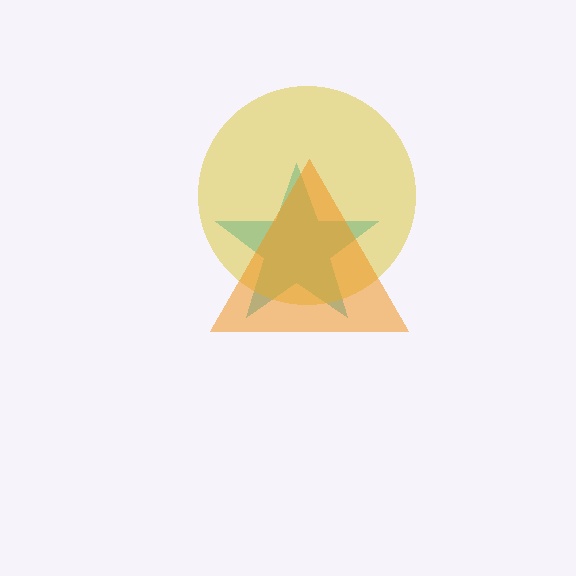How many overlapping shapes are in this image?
There are 3 overlapping shapes in the image.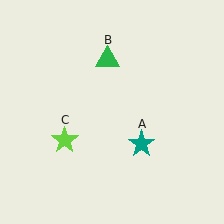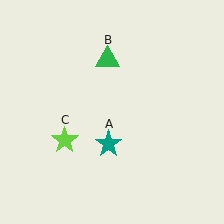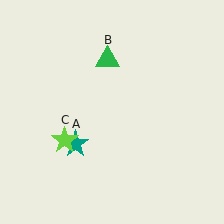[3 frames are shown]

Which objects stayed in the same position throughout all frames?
Green triangle (object B) and lime star (object C) remained stationary.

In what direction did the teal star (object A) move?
The teal star (object A) moved left.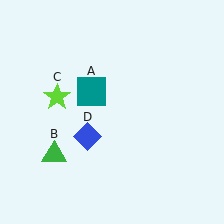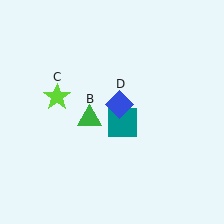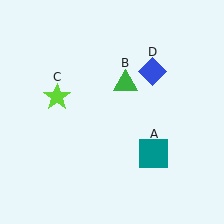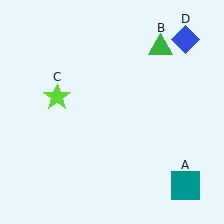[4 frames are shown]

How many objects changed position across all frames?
3 objects changed position: teal square (object A), green triangle (object B), blue diamond (object D).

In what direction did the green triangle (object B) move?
The green triangle (object B) moved up and to the right.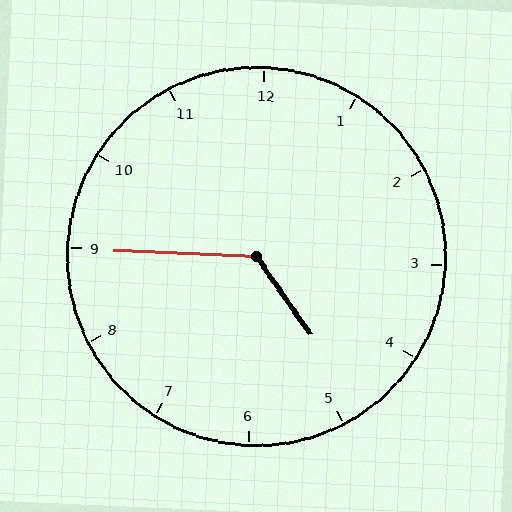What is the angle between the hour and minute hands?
Approximately 128 degrees.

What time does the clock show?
4:45.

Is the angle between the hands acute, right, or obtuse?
It is obtuse.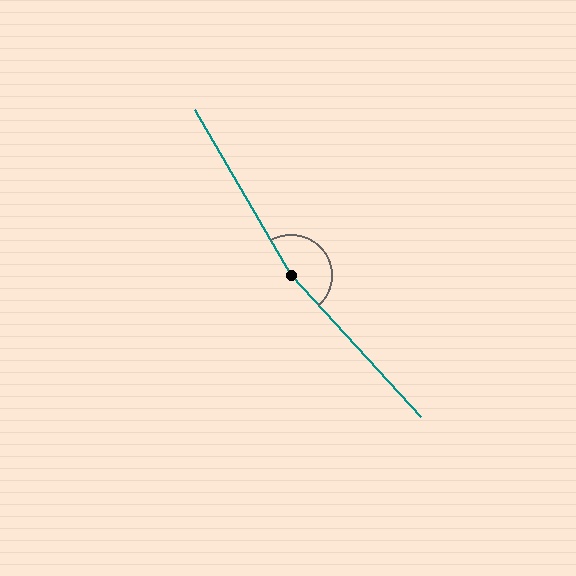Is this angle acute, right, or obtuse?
It is obtuse.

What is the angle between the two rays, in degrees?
Approximately 167 degrees.